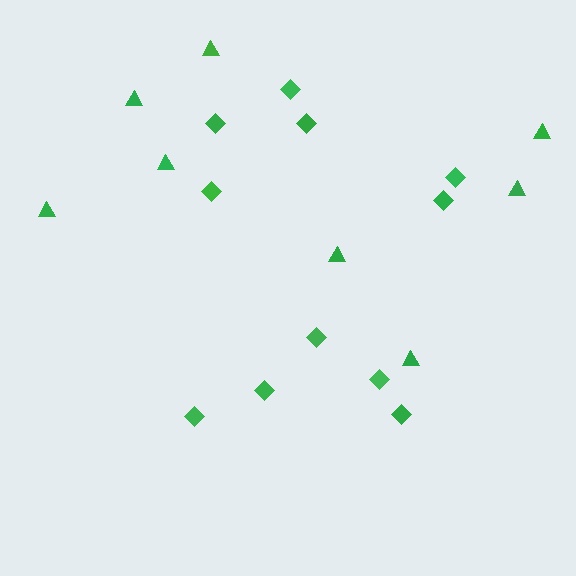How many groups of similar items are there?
There are 2 groups: one group of diamonds (11) and one group of triangles (8).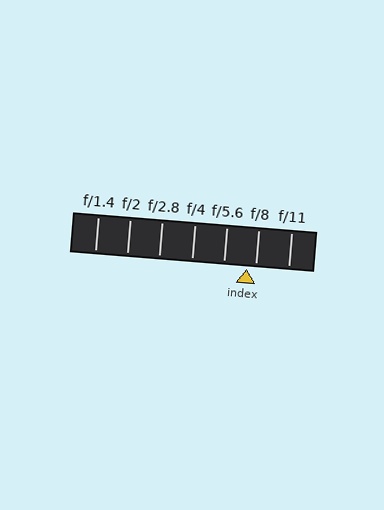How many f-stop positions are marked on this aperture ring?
There are 7 f-stop positions marked.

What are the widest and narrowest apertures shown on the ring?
The widest aperture shown is f/1.4 and the narrowest is f/11.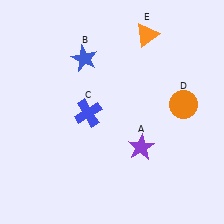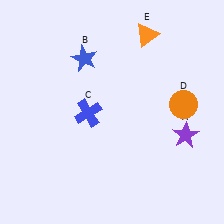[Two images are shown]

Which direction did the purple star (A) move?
The purple star (A) moved right.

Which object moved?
The purple star (A) moved right.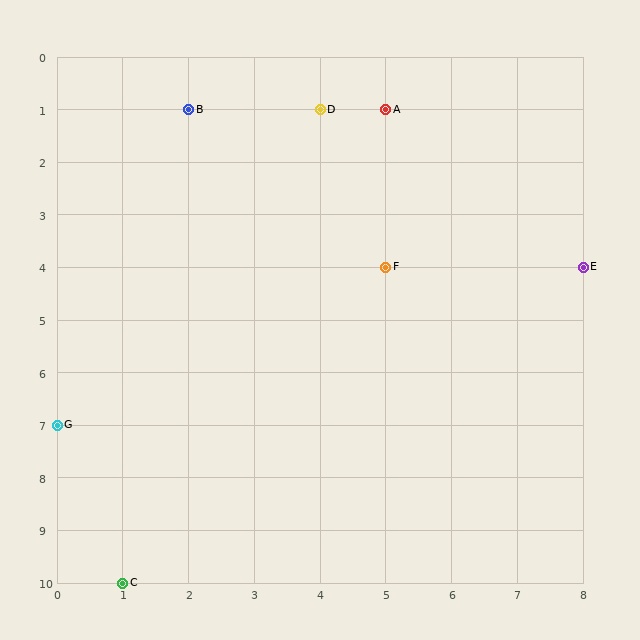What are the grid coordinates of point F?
Point F is at grid coordinates (5, 4).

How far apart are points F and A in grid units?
Points F and A are 3 rows apart.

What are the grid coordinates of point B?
Point B is at grid coordinates (2, 1).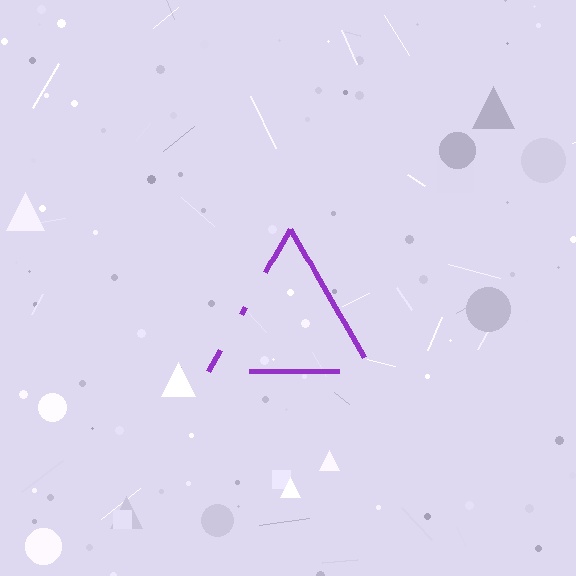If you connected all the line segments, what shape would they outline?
They would outline a triangle.